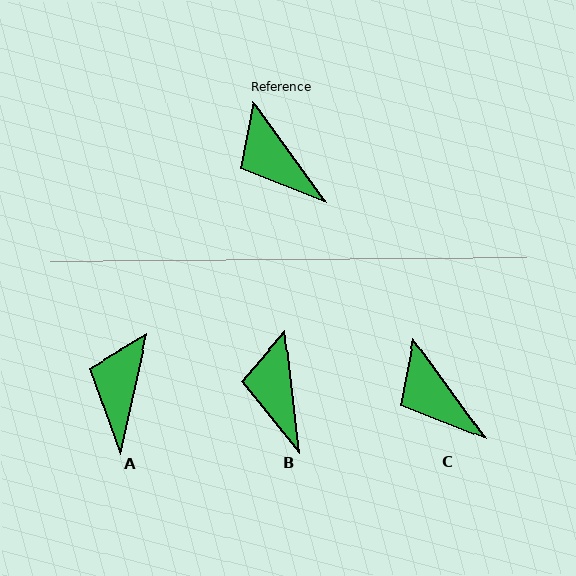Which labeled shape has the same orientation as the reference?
C.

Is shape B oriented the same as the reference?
No, it is off by about 29 degrees.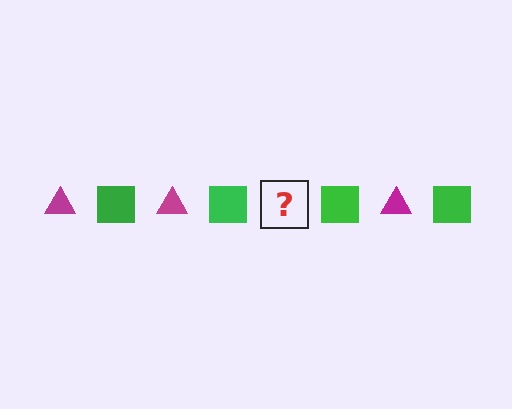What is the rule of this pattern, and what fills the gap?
The rule is that the pattern alternates between magenta triangle and green square. The gap should be filled with a magenta triangle.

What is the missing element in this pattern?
The missing element is a magenta triangle.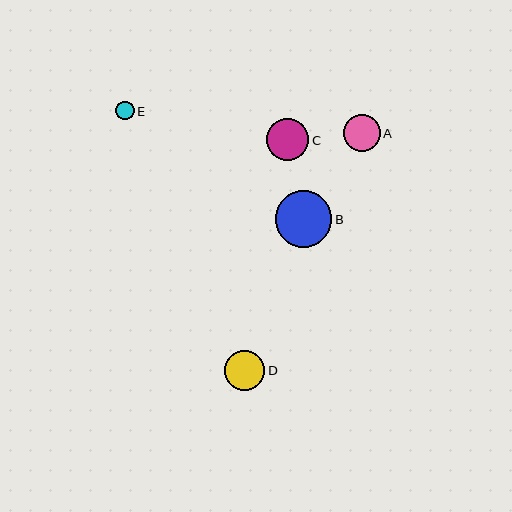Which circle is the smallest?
Circle E is the smallest with a size of approximately 18 pixels.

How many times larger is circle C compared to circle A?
Circle C is approximately 1.1 times the size of circle A.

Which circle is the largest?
Circle B is the largest with a size of approximately 56 pixels.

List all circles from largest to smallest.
From largest to smallest: B, C, D, A, E.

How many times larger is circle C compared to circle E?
Circle C is approximately 2.3 times the size of circle E.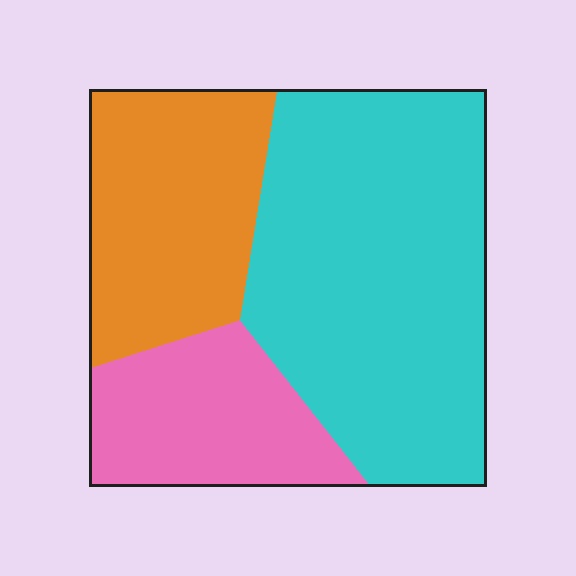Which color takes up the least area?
Pink, at roughly 20%.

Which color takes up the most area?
Cyan, at roughly 50%.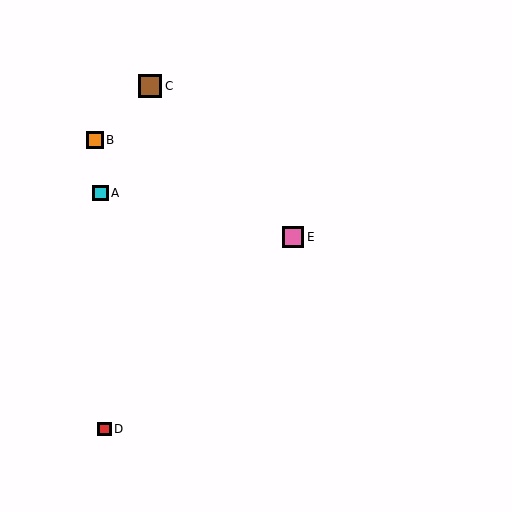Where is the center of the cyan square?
The center of the cyan square is at (100, 193).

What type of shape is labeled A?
Shape A is a cyan square.